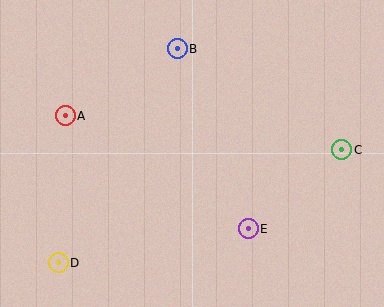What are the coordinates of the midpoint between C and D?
The midpoint between C and D is at (200, 206).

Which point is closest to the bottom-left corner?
Point D is closest to the bottom-left corner.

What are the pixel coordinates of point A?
Point A is at (65, 116).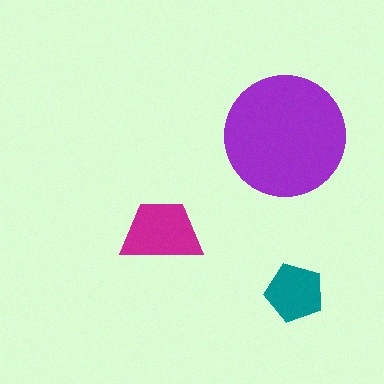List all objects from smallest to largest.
The teal pentagon, the magenta trapezoid, the purple circle.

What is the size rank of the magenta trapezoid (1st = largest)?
2nd.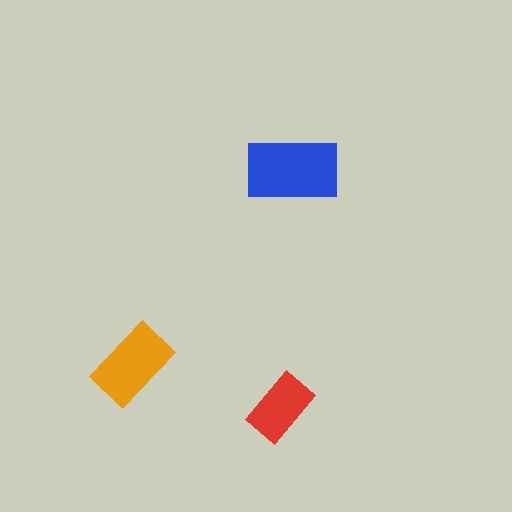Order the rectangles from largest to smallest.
the blue one, the orange one, the red one.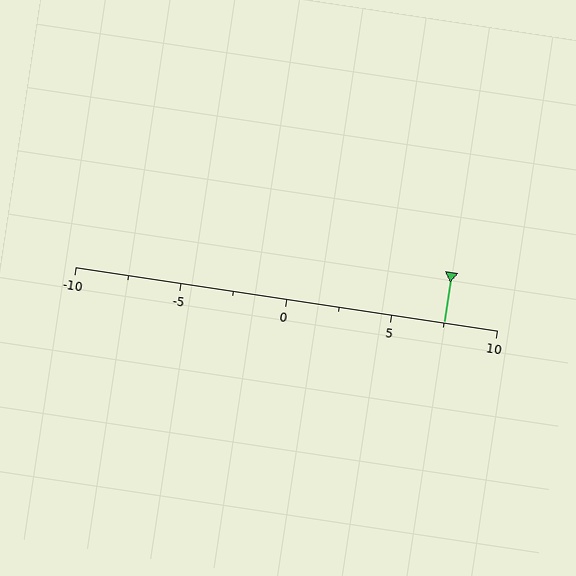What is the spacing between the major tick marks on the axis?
The major ticks are spaced 5 apart.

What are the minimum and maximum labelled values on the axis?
The axis runs from -10 to 10.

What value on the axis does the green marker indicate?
The marker indicates approximately 7.5.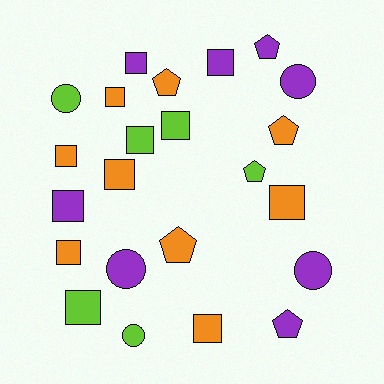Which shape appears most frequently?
Square, with 12 objects.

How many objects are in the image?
There are 23 objects.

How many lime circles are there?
There are 2 lime circles.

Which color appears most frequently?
Orange, with 9 objects.